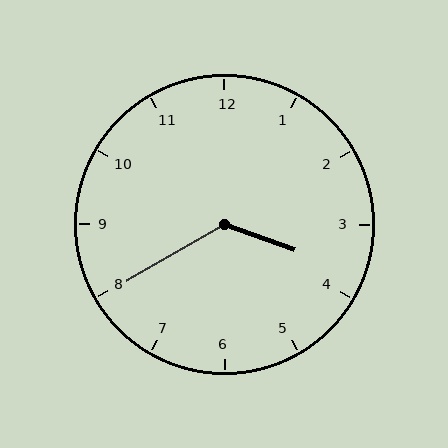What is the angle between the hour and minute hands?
Approximately 130 degrees.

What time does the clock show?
3:40.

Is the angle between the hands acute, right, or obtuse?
It is obtuse.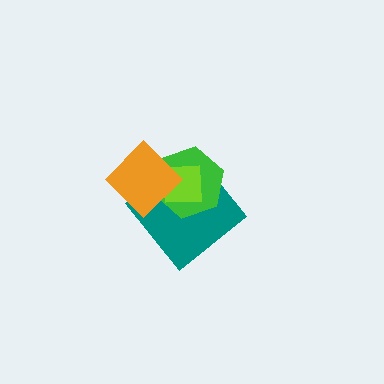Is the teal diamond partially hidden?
Yes, it is partially covered by another shape.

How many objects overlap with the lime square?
3 objects overlap with the lime square.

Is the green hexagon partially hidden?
Yes, it is partially covered by another shape.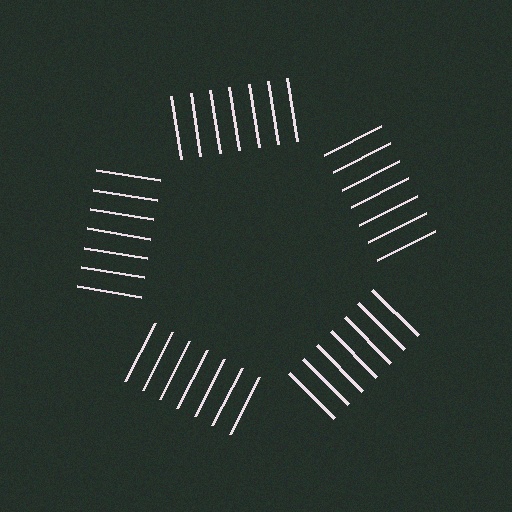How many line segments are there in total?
35 — 7 along each of the 5 edges.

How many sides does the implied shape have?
5 sides — the line-ends trace a pentagon.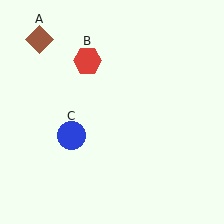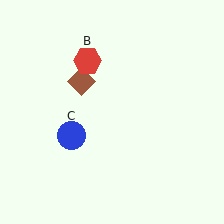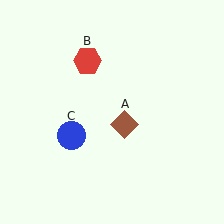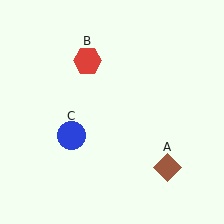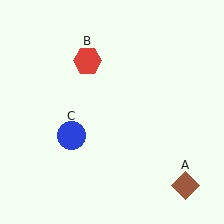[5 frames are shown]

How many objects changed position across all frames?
1 object changed position: brown diamond (object A).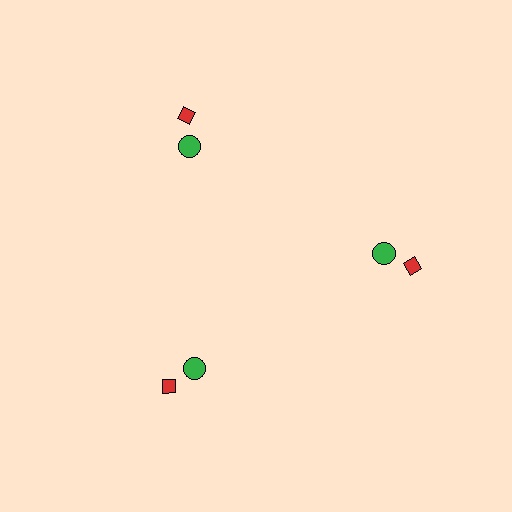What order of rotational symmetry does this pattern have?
This pattern has 3-fold rotational symmetry.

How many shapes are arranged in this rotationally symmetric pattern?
There are 6 shapes, arranged in 3 groups of 2.